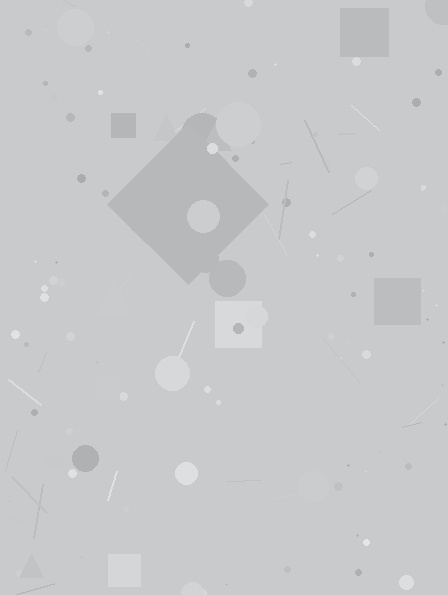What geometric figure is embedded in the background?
A diamond is embedded in the background.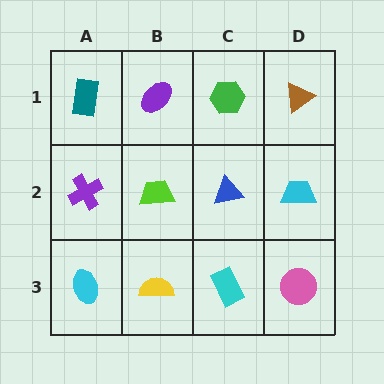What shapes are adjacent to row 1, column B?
A lime trapezoid (row 2, column B), a teal rectangle (row 1, column A), a green hexagon (row 1, column C).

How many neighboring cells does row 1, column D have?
2.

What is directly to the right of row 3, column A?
A yellow semicircle.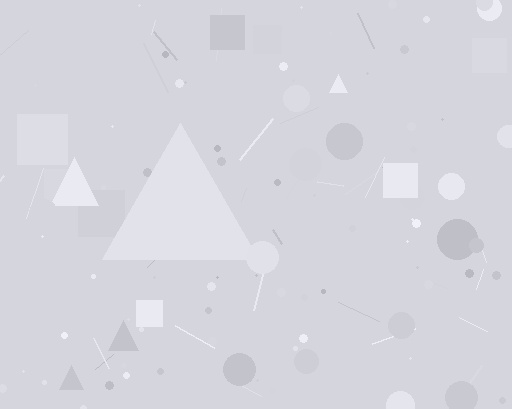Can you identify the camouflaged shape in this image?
The camouflaged shape is a triangle.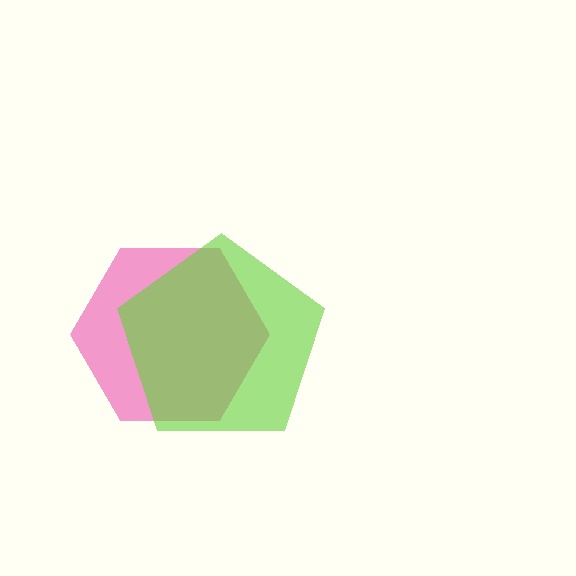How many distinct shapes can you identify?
There are 2 distinct shapes: a pink hexagon, a lime pentagon.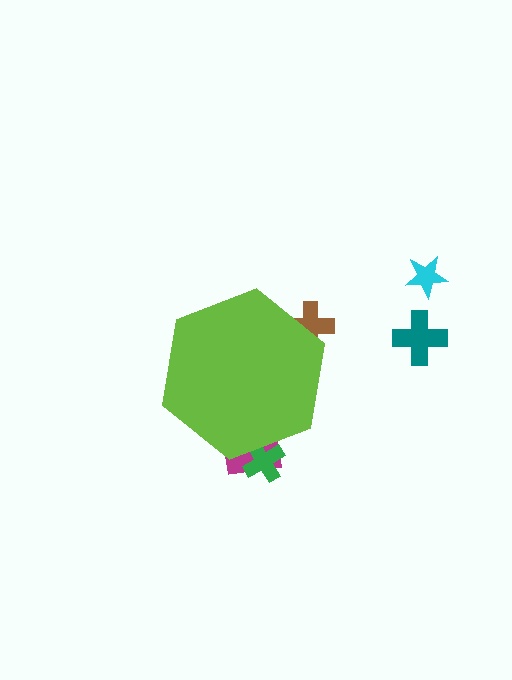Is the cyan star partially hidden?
No, the cyan star is fully visible.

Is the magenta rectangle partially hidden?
Yes, the magenta rectangle is partially hidden behind the lime hexagon.